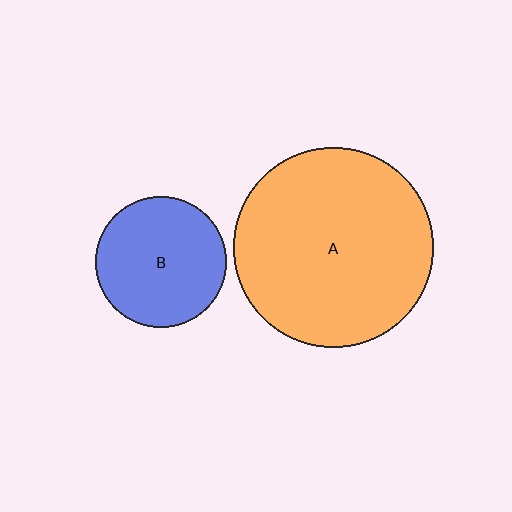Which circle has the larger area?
Circle A (orange).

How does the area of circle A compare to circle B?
Approximately 2.3 times.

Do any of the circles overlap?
No, none of the circles overlap.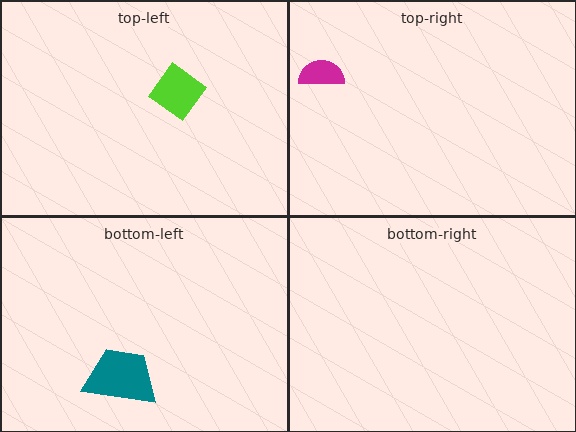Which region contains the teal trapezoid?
The bottom-left region.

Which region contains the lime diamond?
The top-left region.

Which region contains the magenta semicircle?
The top-right region.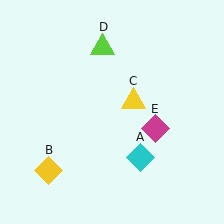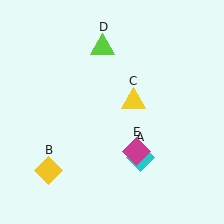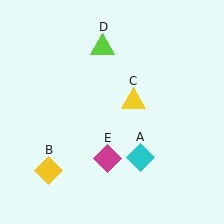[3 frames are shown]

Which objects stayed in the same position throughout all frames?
Cyan diamond (object A) and yellow diamond (object B) and yellow triangle (object C) and lime triangle (object D) remained stationary.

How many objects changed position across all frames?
1 object changed position: magenta diamond (object E).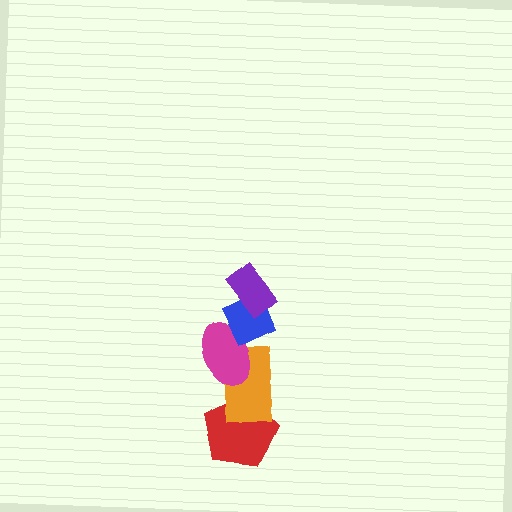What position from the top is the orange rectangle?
The orange rectangle is 4th from the top.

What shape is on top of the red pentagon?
The orange rectangle is on top of the red pentagon.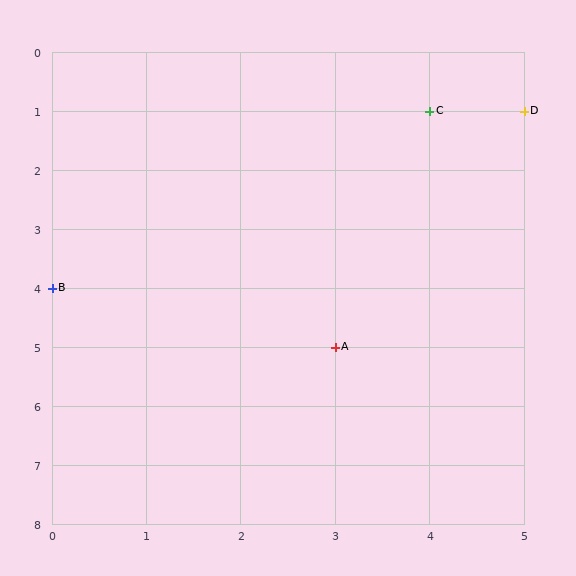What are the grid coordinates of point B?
Point B is at grid coordinates (0, 4).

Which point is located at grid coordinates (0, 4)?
Point B is at (0, 4).